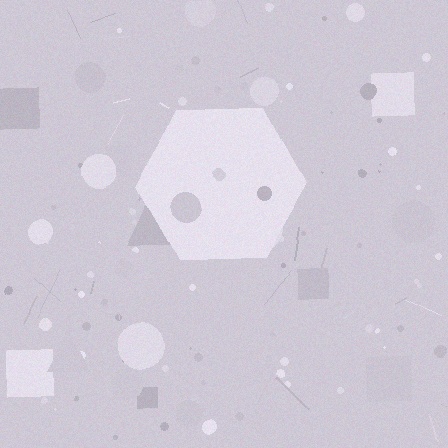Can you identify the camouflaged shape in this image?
The camouflaged shape is a hexagon.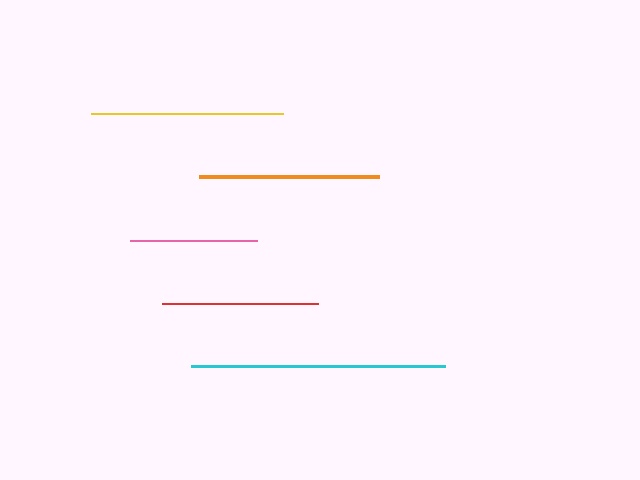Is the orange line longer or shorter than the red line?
The orange line is longer than the red line.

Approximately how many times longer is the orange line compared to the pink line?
The orange line is approximately 1.4 times the length of the pink line.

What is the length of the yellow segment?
The yellow segment is approximately 192 pixels long.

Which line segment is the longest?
The cyan line is the longest at approximately 254 pixels.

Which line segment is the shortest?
The pink line is the shortest at approximately 126 pixels.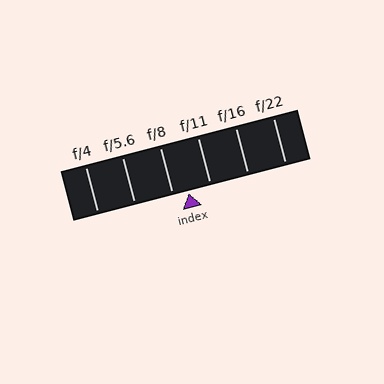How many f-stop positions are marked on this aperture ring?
There are 6 f-stop positions marked.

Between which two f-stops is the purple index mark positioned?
The index mark is between f/8 and f/11.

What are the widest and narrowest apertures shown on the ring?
The widest aperture shown is f/4 and the narrowest is f/22.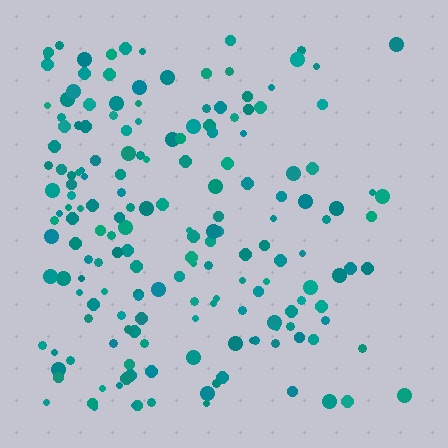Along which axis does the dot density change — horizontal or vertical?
Horizontal.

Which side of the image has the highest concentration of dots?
The left.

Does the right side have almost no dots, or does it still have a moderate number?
Still a moderate number, just noticeably fewer than the left.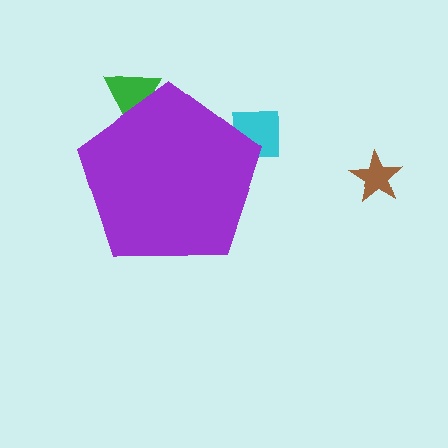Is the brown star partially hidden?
No, the brown star is fully visible.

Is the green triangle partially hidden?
Yes, the green triangle is partially hidden behind the purple pentagon.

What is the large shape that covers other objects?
A purple pentagon.